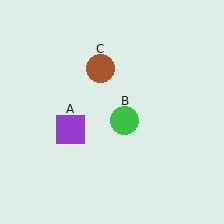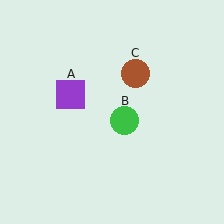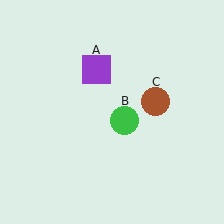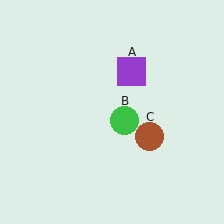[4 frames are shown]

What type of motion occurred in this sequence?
The purple square (object A), brown circle (object C) rotated clockwise around the center of the scene.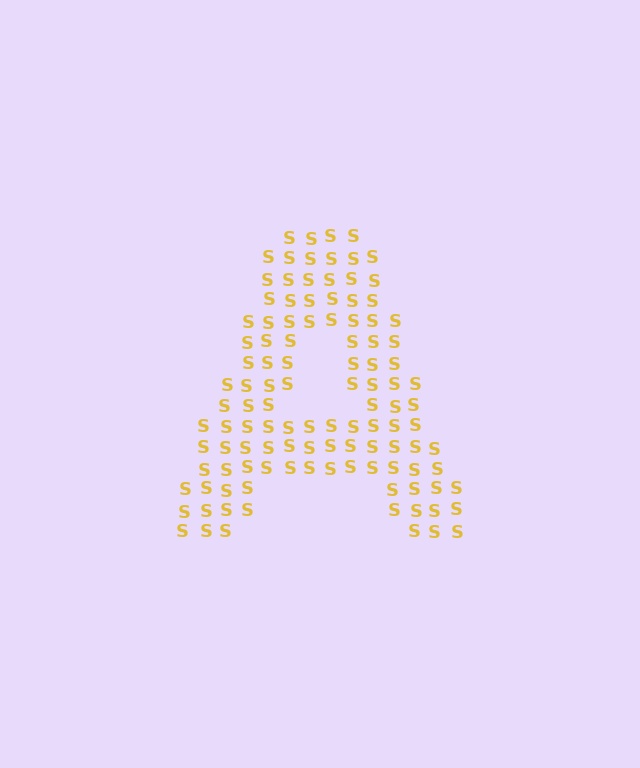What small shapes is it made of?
It is made of small letter S's.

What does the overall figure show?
The overall figure shows the letter A.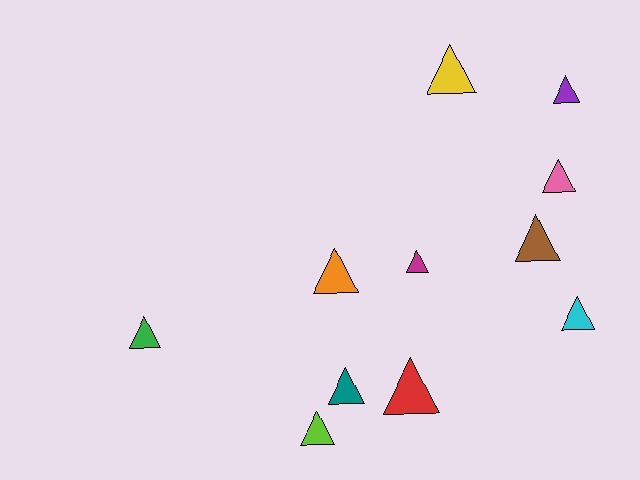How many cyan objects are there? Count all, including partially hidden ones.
There is 1 cyan object.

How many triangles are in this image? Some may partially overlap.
There are 11 triangles.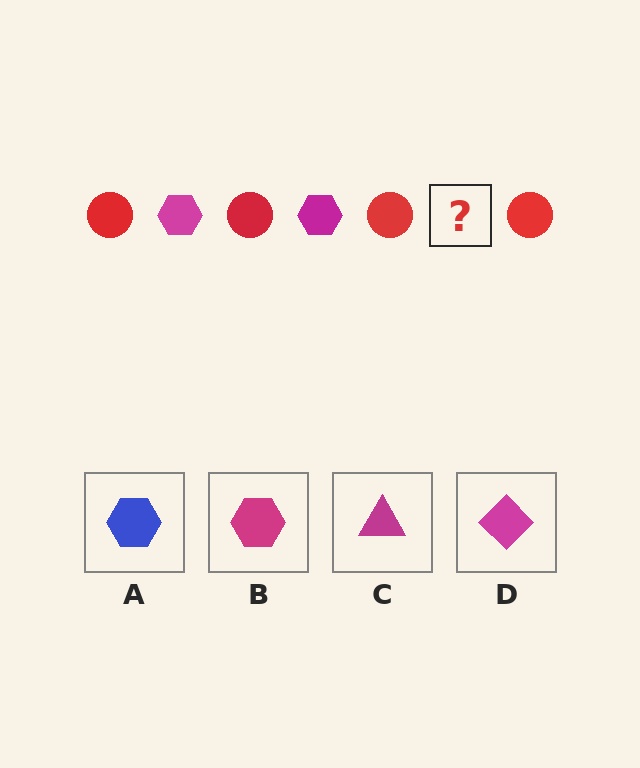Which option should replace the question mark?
Option B.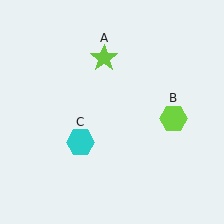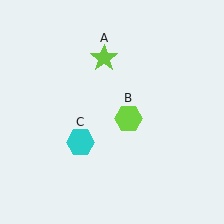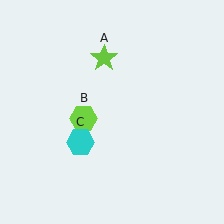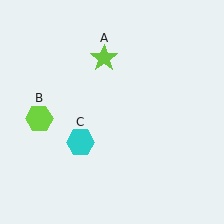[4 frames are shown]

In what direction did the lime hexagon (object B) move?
The lime hexagon (object B) moved left.